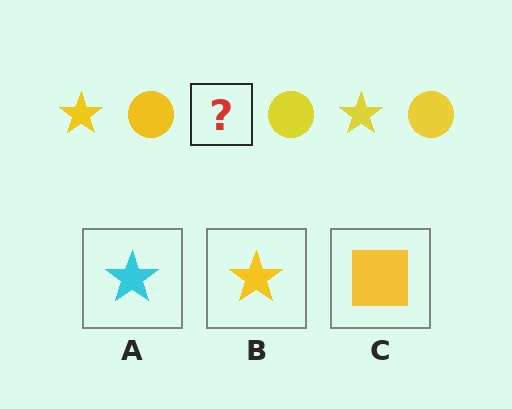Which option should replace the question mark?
Option B.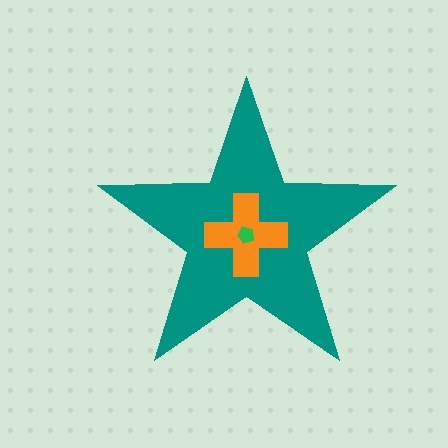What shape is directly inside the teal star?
The orange cross.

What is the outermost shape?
The teal star.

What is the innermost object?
The green pentagon.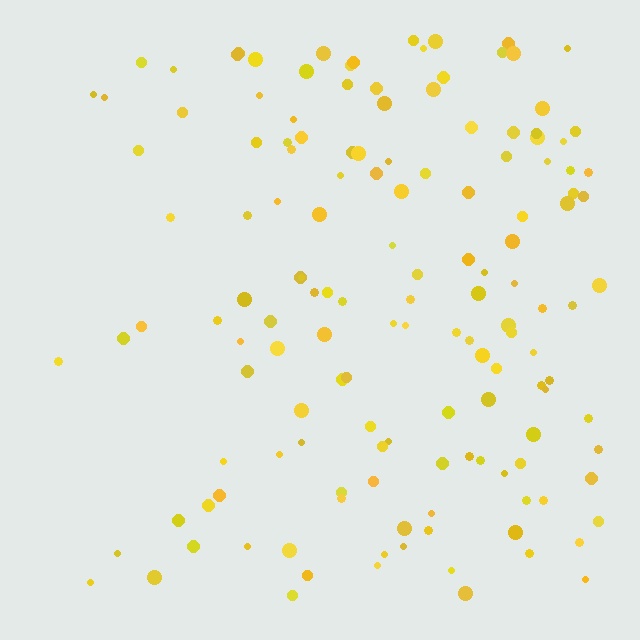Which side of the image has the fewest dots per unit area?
The left.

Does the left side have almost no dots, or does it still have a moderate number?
Still a moderate number, just noticeably fewer than the right.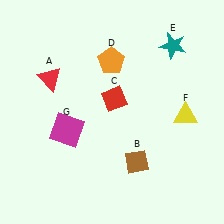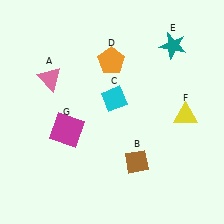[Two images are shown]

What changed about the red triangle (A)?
In Image 1, A is red. In Image 2, it changed to pink.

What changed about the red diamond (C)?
In Image 1, C is red. In Image 2, it changed to cyan.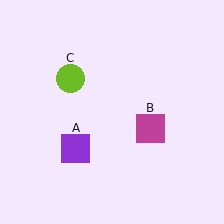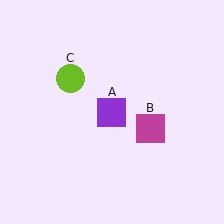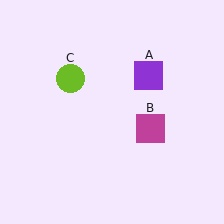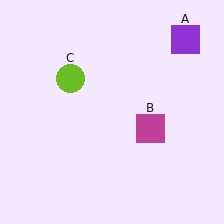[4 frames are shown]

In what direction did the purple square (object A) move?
The purple square (object A) moved up and to the right.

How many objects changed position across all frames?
1 object changed position: purple square (object A).